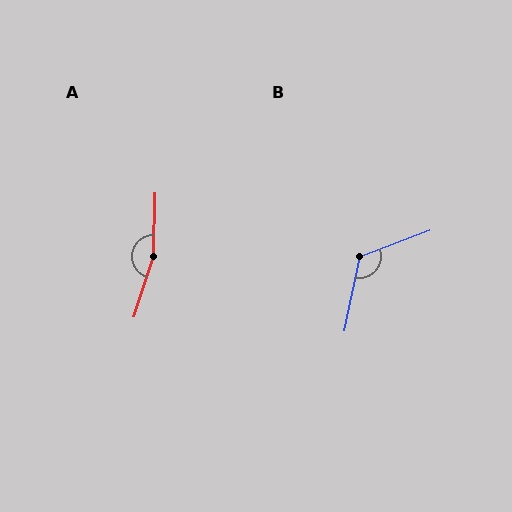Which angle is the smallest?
B, at approximately 123 degrees.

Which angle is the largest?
A, at approximately 164 degrees.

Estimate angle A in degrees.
Approximately 164 degrees.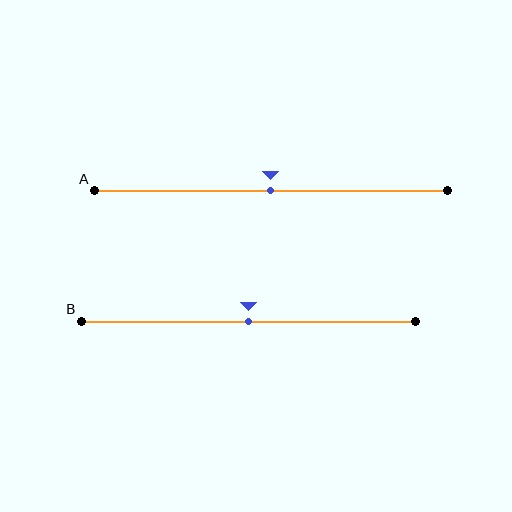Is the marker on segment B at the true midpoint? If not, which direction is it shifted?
Yes, the marker on segment B is at the true midpoint.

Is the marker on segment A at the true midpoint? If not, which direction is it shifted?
Yes, the marker on segment A is at the true midpoint.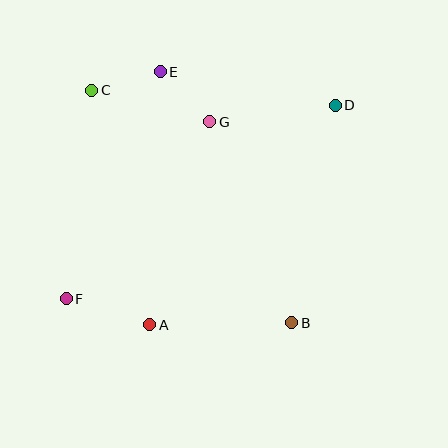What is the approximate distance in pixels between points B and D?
The distance between B and D is approximately 222 pixels.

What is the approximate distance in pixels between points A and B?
The distance between A and B is approximately 142 pixels.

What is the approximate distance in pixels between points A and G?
The distance between A and G is approximately 212 pixels.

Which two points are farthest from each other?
Points D and F are farthest from each other.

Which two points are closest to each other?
Points E and G are closest to each other.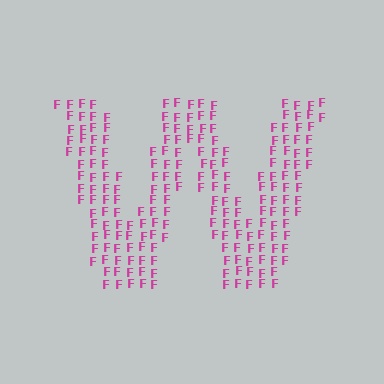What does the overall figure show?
The overall figure shows the letter W.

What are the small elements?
The small elements are letter F's.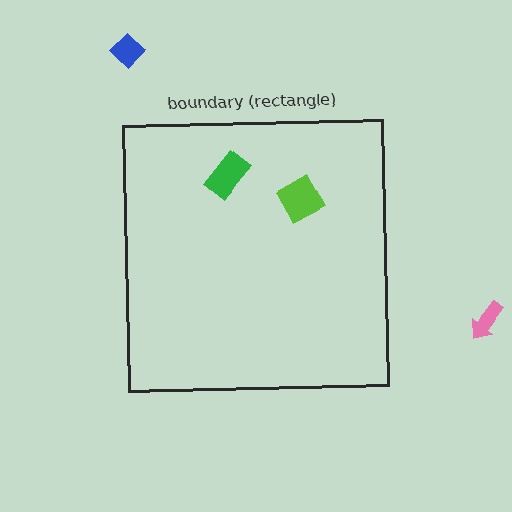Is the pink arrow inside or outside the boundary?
Outside.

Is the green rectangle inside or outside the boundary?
Inside.